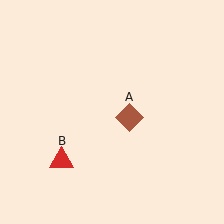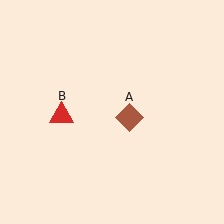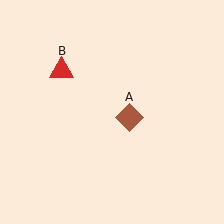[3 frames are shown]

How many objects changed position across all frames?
1 object changed position: red triangle (object B).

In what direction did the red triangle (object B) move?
The red triangle (object B) moved up.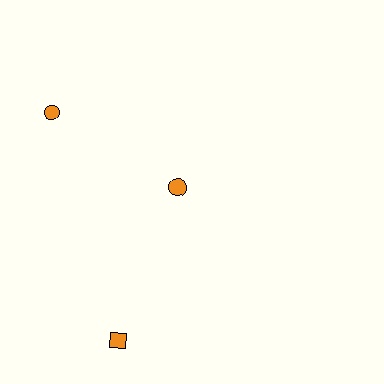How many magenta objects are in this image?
There are no magenta objects.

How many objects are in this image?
There are 3 objects.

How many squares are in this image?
There is 1 square.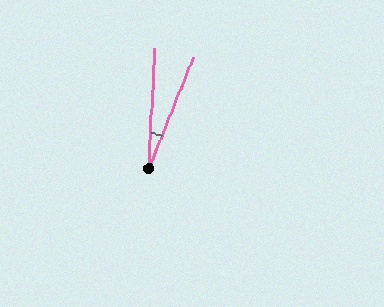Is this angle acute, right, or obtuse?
It is acute.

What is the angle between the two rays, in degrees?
Approximately 19 degrees.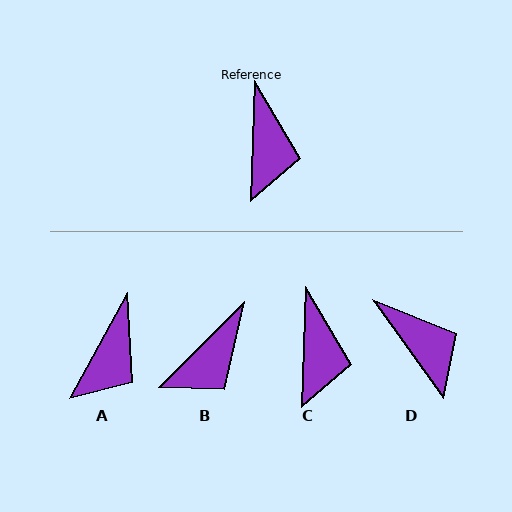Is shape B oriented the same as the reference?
No, it is off by about 43 degrees.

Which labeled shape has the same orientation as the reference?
C.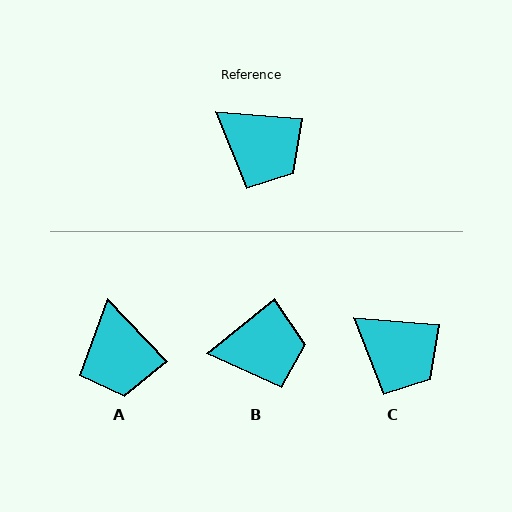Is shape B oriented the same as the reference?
No, it is off by about 44 degrees.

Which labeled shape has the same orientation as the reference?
C.